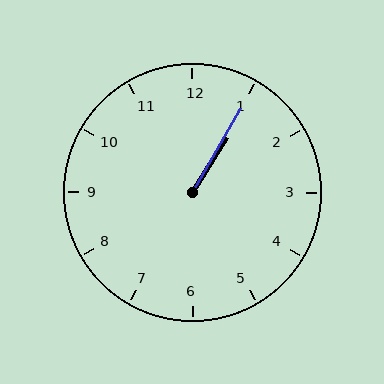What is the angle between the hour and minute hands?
Approximately 2 degrees.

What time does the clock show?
1:05.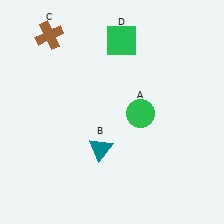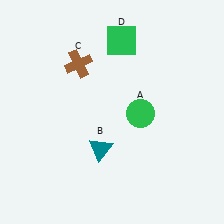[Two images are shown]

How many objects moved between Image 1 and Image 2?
1 object moved between the two images.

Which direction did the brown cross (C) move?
The brown cross (C) moved right.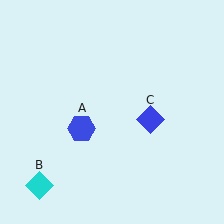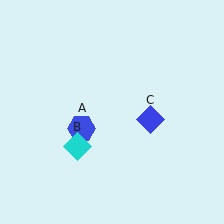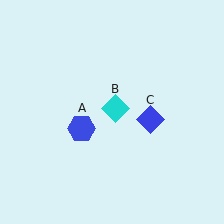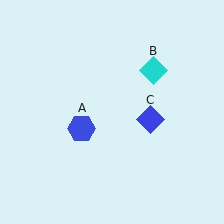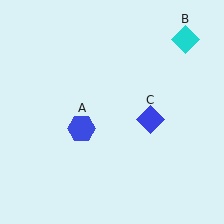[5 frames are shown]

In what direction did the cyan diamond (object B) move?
The cyan diamond (object B) moved up and to the right.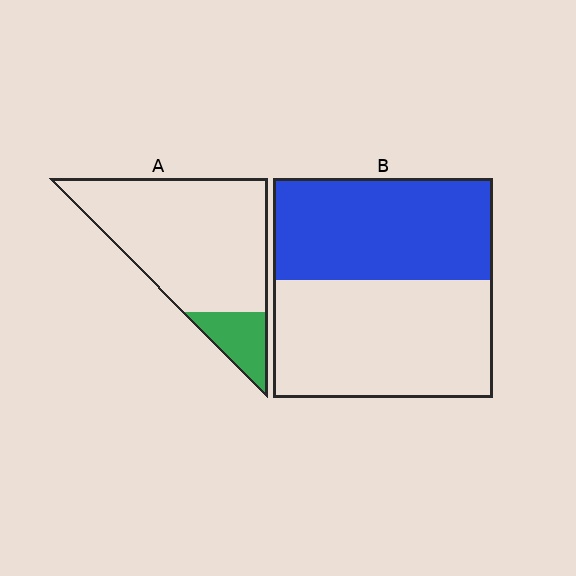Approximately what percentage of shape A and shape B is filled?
A is approximately 15% and B is approximately 45%.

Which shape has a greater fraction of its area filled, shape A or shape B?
Shape B.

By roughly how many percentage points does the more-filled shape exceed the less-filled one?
By roughly 30 percentage points (B over A).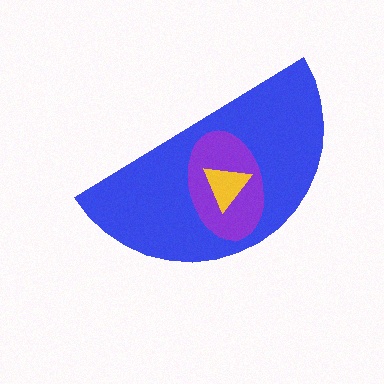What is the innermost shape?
The yellow triangle.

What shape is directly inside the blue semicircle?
The purple ellipse.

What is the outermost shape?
The blue semicircle.